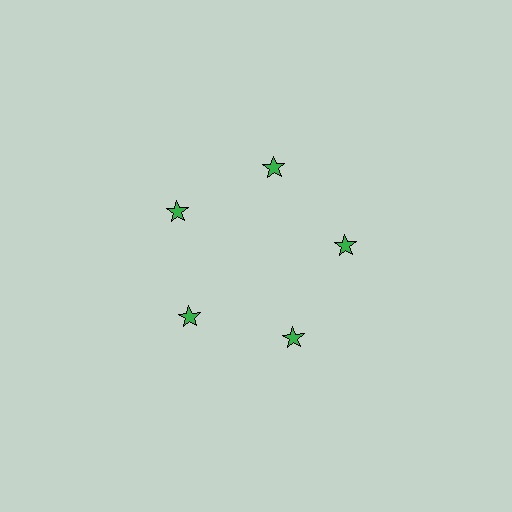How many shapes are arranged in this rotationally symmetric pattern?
There are 5 shapes, arranged in 5 groups of 1.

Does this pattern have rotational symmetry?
Yes, this pattern has 5-fold rotational symmetry. It looks the same after rotating 72 degrees around the center.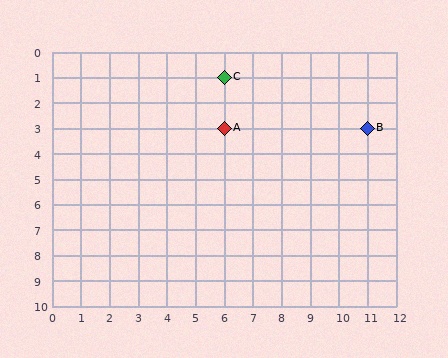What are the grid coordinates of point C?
Point C is at grid coordinates (6, 1).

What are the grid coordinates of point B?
Point B is at grid coordinates (11, 3).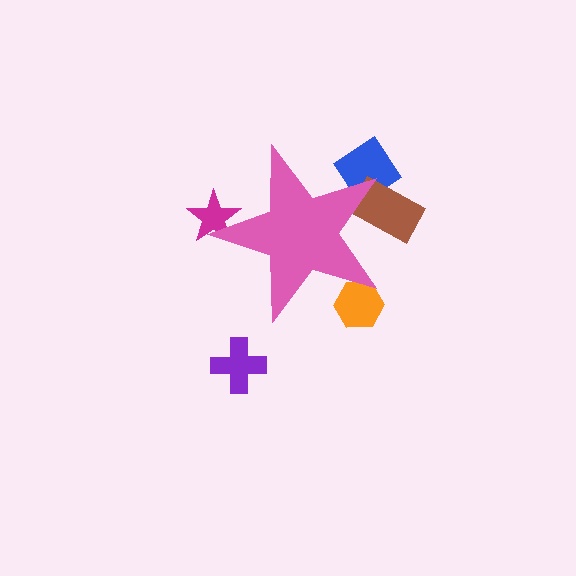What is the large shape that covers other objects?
A pink star.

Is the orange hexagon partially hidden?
Yes, the orange hexagon is partially hidden behind the pink star.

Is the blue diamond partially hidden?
Yes, the blue diamond is partially hidden behind the pink star.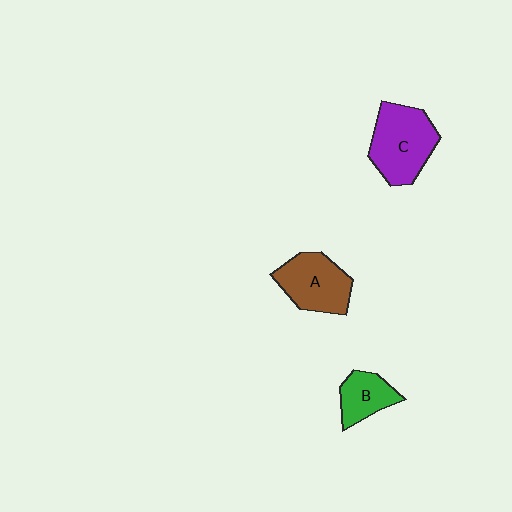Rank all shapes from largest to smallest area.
From largest to smallest: C (purple), A (brown), B (green).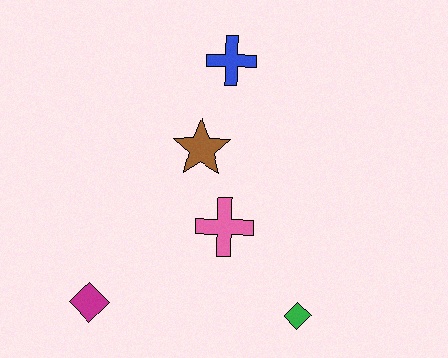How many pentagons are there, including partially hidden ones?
There are no pentagons.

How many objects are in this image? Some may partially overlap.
There are 5 objects.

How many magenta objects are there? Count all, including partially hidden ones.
There is 1 magenta object.